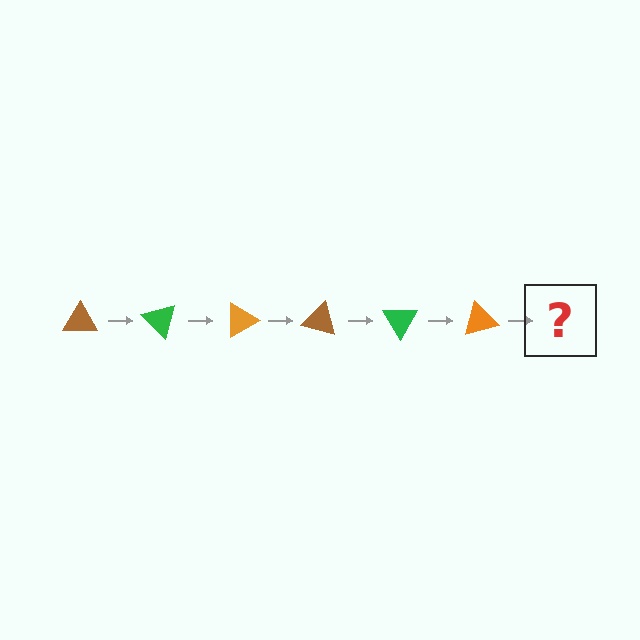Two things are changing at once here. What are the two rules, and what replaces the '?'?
The two rules are that it rotates 45 degrees each step and the color cycles through brown, green, and orange. The '?' should be a brown triangle, rotated 270 degrees from the start.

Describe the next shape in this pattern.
It should be a brown triangle, rotated 270 degrees from the start.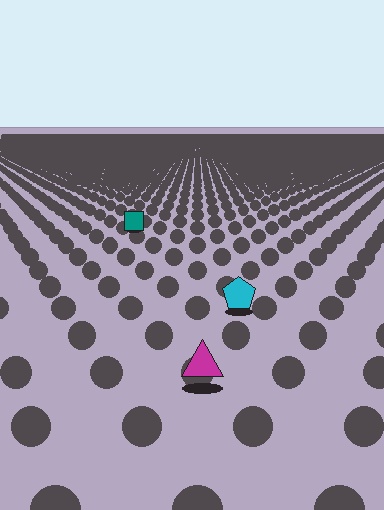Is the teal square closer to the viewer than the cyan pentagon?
No. The cyan pentagon is closer — you can tell from the texture gradient: the ground texture is coarser near it.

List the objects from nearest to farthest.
From nearest to farthest: the magenta triangle, the cyan pentagon, the teal square.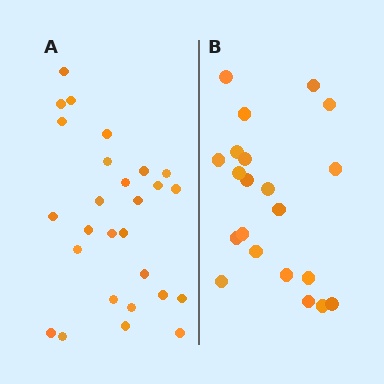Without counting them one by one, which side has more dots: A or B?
Region A (the left region) has more dots.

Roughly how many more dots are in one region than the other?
Region A has about 6 more dots than region B.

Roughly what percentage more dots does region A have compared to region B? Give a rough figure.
About 30% more.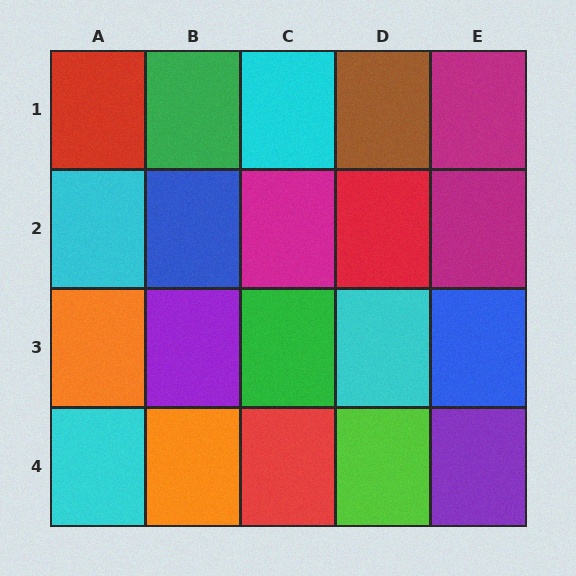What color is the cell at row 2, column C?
Magenta.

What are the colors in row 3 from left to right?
Orange, purple, green, cyan, blue.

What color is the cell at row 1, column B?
Green.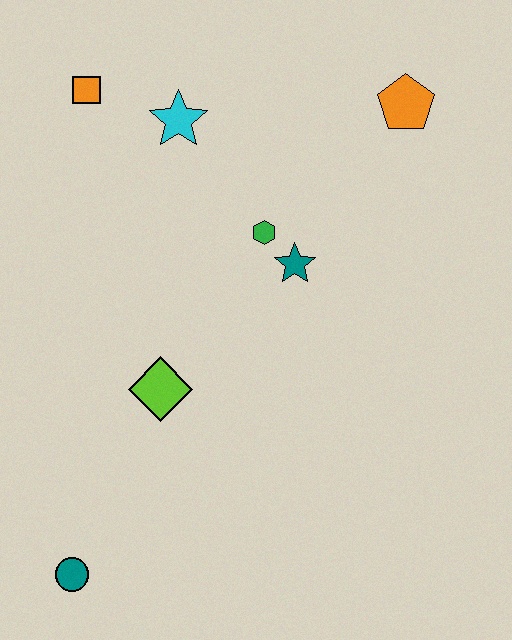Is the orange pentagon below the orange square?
Yes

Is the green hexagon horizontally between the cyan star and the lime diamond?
No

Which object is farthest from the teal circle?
The orange pentagon is farthest from the teal circle.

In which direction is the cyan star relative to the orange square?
The cyan star is to the right of the orange square.